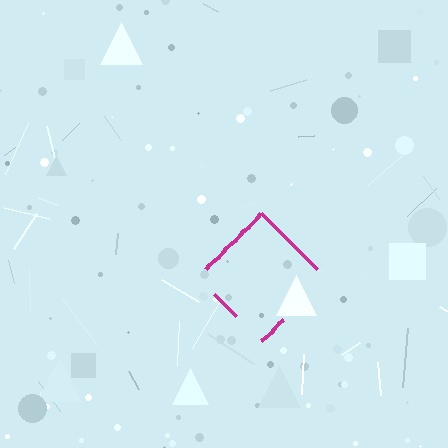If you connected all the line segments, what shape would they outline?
They would outline a diamond.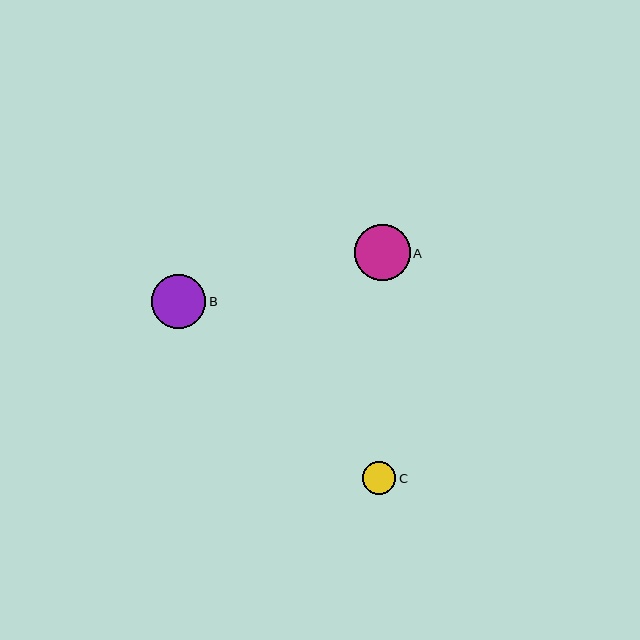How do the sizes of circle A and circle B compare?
Circle A and circle B are approximately the same size.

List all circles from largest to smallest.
From largest to smallest: A, B, C.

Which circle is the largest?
Circle A is the largest with a size of approximately 56 pixels.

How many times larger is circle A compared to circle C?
Circle A is approximately 1.7 times the size of circle C.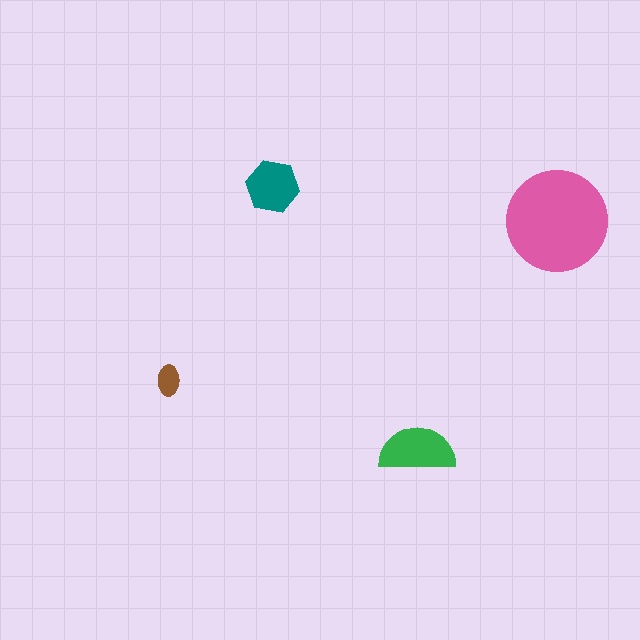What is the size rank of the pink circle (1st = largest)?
1st.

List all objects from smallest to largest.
The brown ellipse, the teal hexagon, the green semicircle, the pink circle.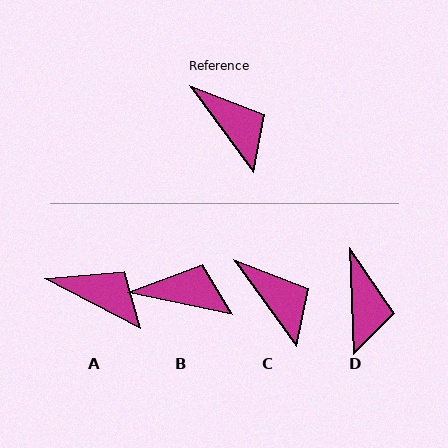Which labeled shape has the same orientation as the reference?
C.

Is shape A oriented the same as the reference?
No, it is off by about 27 degrees.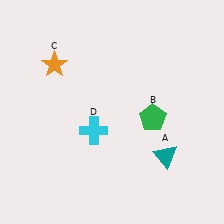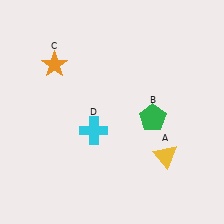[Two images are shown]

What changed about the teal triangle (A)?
In Image 1, A is teal. In Image 2, it changed to yellow.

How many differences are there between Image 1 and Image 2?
There is 1 difference between the two images.